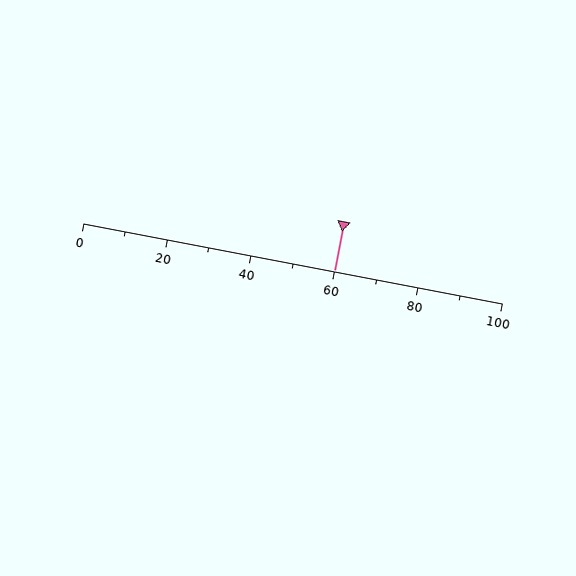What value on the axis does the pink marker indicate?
The marker indicates approximately 60.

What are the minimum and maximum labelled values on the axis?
The axis runs from 0 to 100.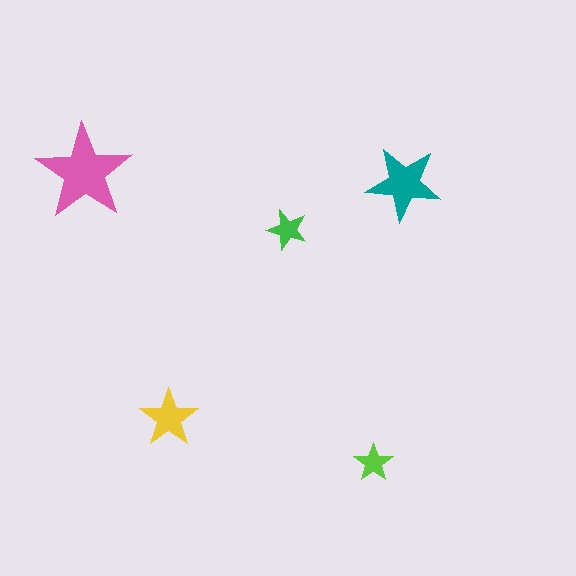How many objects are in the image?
There are 5 objects in the image.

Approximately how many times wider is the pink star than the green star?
About 2.5 times wider.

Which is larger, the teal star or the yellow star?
The teal one.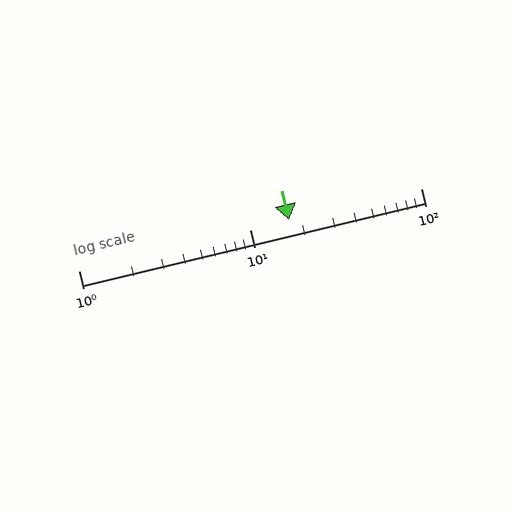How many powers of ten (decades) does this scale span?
The scale spans 2 decades, from 1 to 100.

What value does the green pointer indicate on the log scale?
The pointer indicates approximately 17.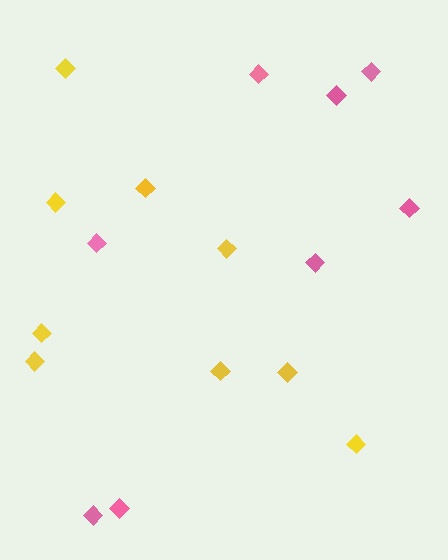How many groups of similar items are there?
There are 2 groups: one group of yellow diamonds (9) and one group of pink diamonds (8).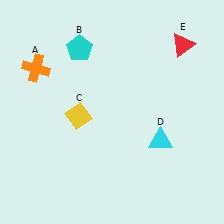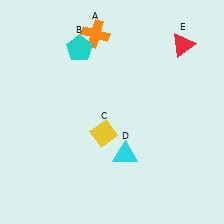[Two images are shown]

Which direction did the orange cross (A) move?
The orange cross (A) moved right.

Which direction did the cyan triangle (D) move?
The cyan triangle (D) moved left.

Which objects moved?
The objects that moved are: the orange cross (A), the yellow diamond (C), the cyan triangle (D).